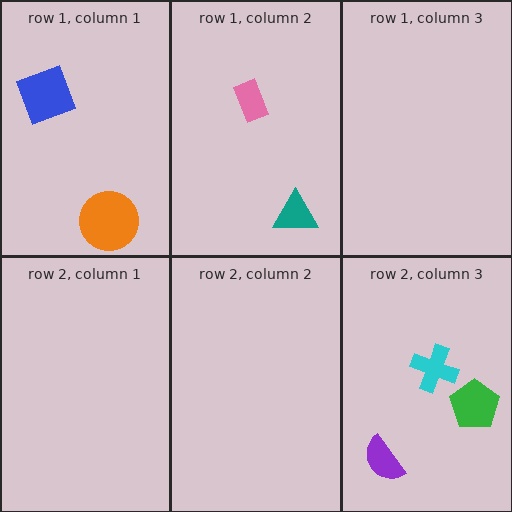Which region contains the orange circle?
The row 1, column 1 region.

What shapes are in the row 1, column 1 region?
The orange circle, the blue square.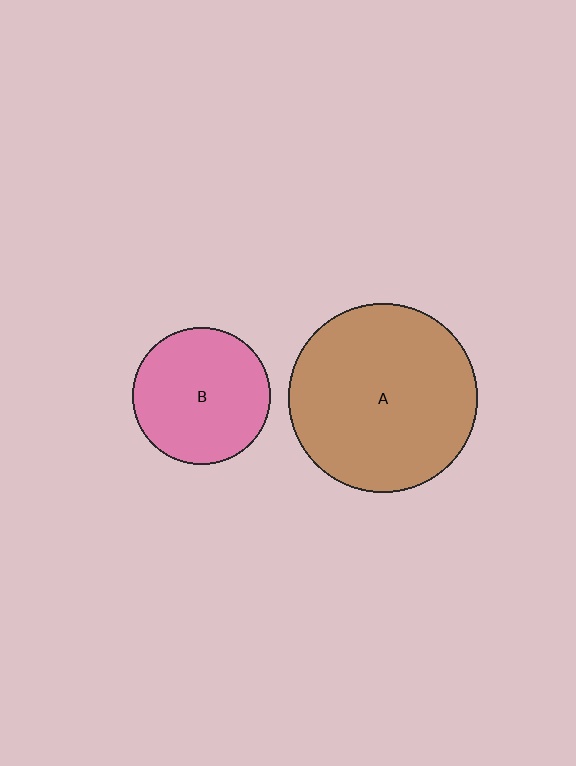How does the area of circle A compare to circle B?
Approximately 1.9 times.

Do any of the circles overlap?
No, none of the circles overlap.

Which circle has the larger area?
Circle A (brown).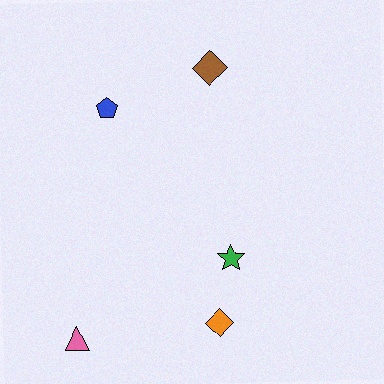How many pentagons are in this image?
There is 1 pentagon.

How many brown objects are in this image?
There is 1 brown object.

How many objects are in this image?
There are 5 objects.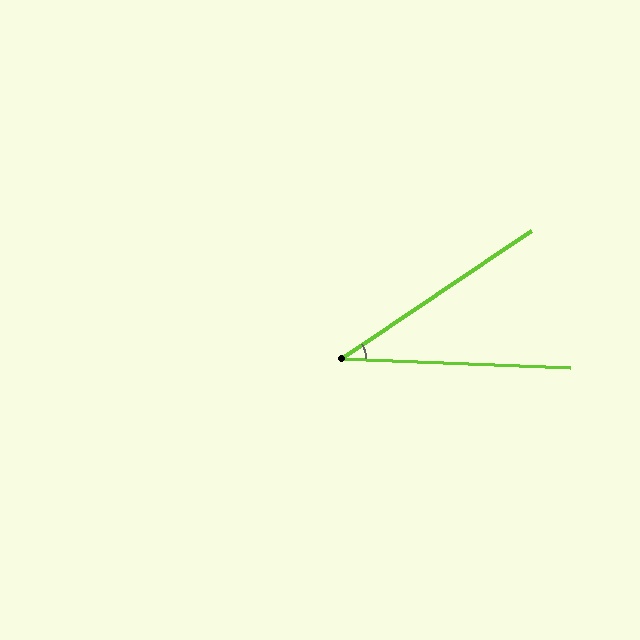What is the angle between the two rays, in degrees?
Approximately 36 degrees.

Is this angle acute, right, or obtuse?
It is acute.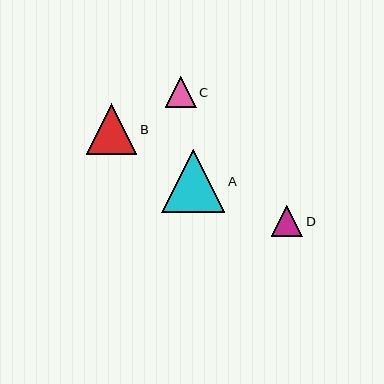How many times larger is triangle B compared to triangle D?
Triangle B is approximately 1.6 times the size of triangle D.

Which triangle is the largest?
Triangle A is the largest with a size of approximately 63 pixels.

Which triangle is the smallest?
Triangle C is the smallest with a size of approximately 31 pixels.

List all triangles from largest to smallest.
From largest to smallest: A, B, D, C.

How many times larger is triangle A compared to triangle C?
Triangle A is approximately 2.0 times the size of triangle C.